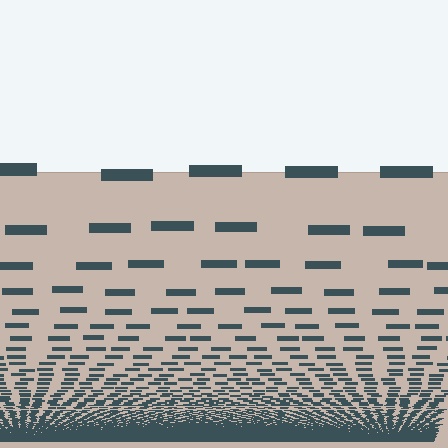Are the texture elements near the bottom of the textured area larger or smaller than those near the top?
Smaller. The gradient is inverted — elements near the bottom are smaller and denser.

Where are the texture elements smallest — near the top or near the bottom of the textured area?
Near the bottom.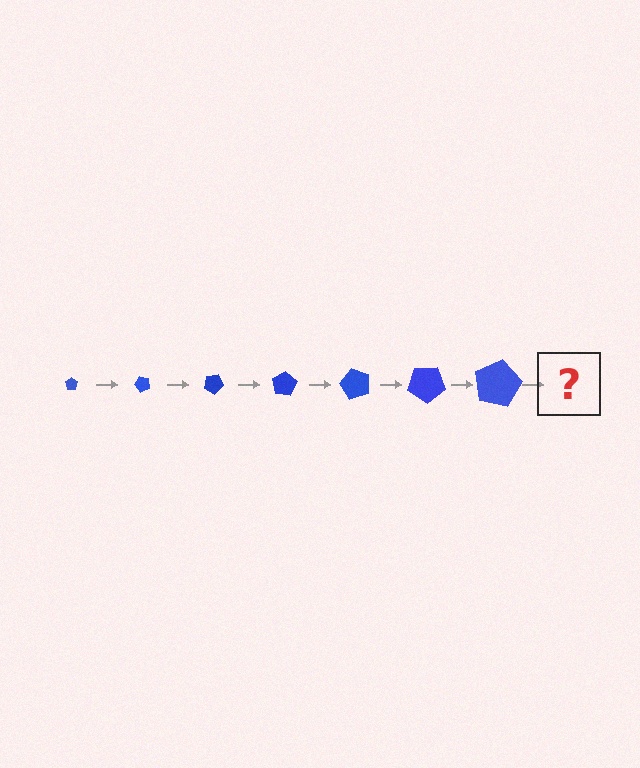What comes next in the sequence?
The next element should be a pentagon, larger than the previous one and rotated 350 degrees from the start.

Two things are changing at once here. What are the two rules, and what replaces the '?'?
The two rules are that the pentagon grows larger each step and it rotates 50 degrees each step. The '?' should be a pentagon, larger than the previous one and rotated 350 degrees from the start.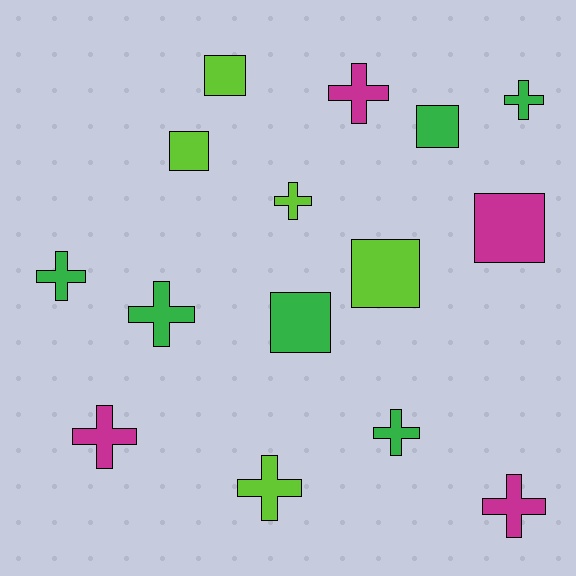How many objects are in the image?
There are 15 objects.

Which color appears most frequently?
Green, with 6 objects.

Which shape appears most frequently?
Cross, with 9 objects.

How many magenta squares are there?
There is 1 magenta square.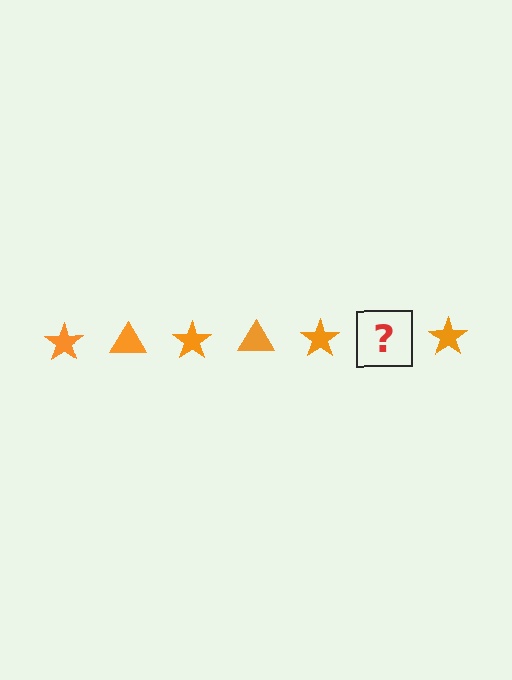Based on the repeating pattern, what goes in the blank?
The blank should be an orange triangle.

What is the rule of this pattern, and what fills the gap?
The rule is that the pattern cycles through star, triangle shapes in orange. The gap should be filled with an orange triangle.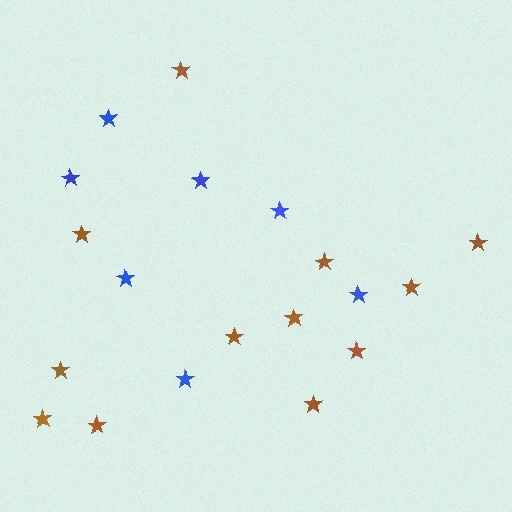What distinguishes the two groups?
There are 2 groups: one group of blue stars (7) and one group of brown stars (12).